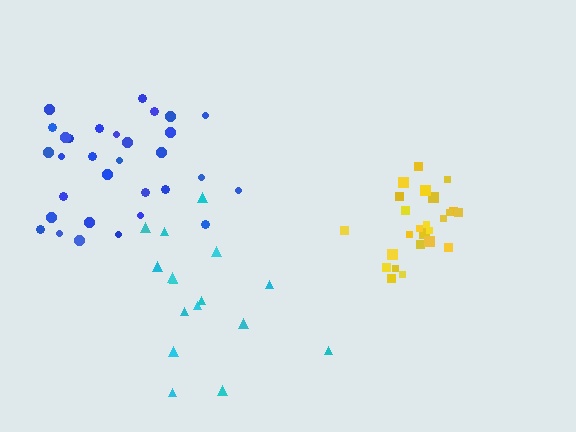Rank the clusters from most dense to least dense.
yellow, blue, cyan.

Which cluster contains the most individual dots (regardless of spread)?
Blue (31).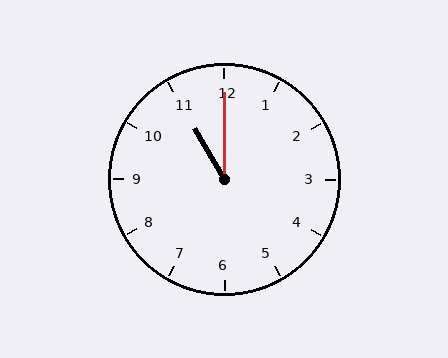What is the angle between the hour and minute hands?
Approximately 30 degrees.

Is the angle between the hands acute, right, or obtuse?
It is acute.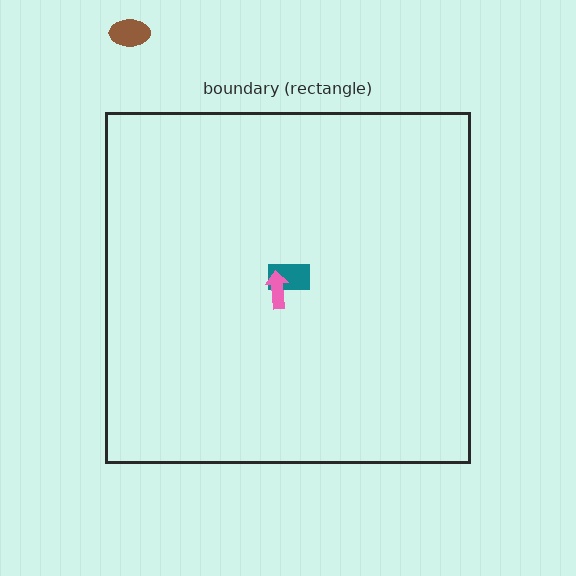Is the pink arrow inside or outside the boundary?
Inside.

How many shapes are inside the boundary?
2 inside, 1 outside.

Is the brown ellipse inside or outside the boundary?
Outside.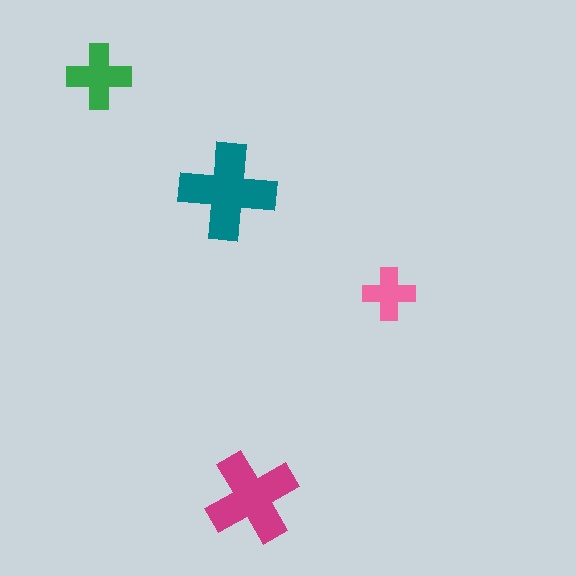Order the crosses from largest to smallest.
the teal one, the magenta one, the green one, the pink one.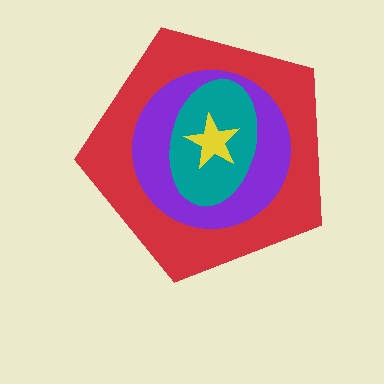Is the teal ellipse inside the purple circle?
Yes.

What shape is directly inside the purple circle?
The teal ellipse.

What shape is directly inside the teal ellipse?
The yellow star.